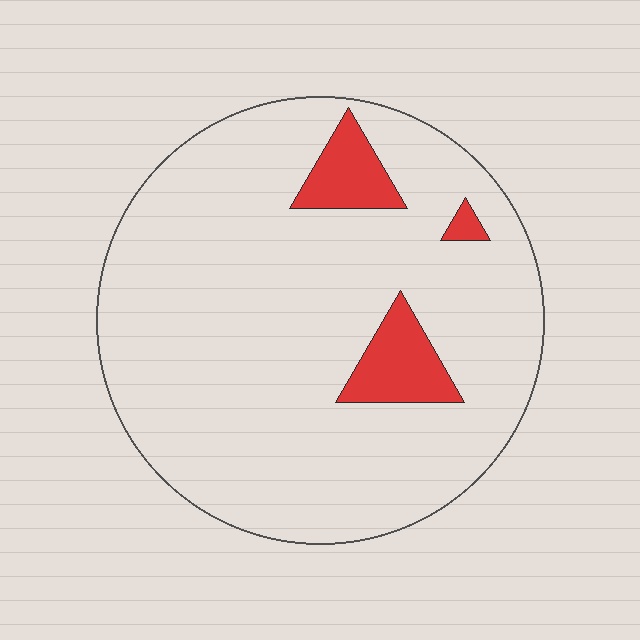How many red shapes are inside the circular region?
3.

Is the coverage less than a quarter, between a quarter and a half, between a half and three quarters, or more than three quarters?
Less than a quarter.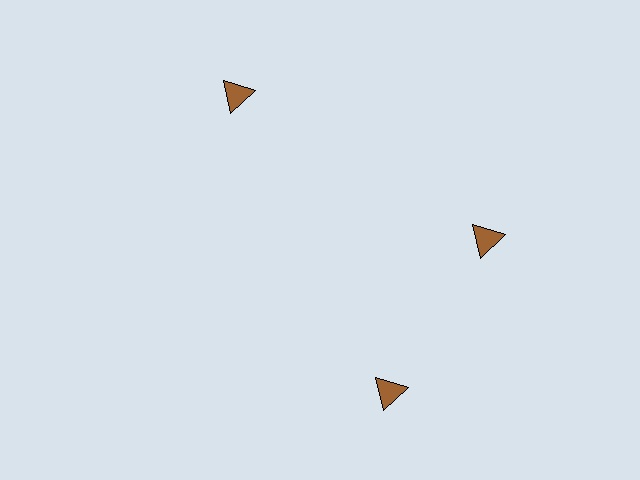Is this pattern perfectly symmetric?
No. The 3 brown triangles are arranged in a ring, but one element near the 7 o'clock position is rotated out of alignment along the ring, breaking the 3-fold rotational symmetry.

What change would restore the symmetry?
The symmetry would be restored by rotating it back into even spacing with its neighbors so that all 3 triangles sit at equal angles and equal distance from the center.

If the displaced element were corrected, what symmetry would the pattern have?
It would have 3-fold rotational symmetry — the pattern would map onto itself every 120 degrees.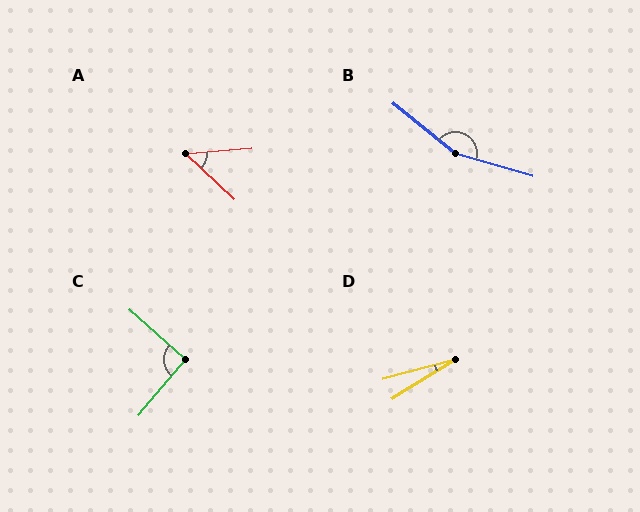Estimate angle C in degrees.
Approximately 92 degrees.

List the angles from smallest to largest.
D (16°), A (48°), C (92°), B (157°).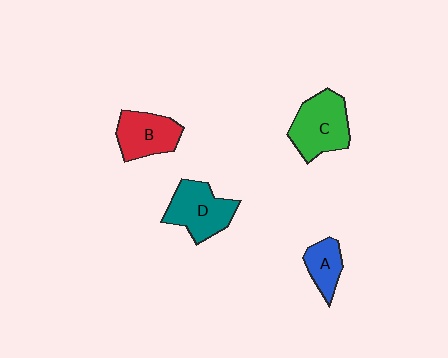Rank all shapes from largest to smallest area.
From largest to smallest: C (green), D (teal), B (red), A (blue).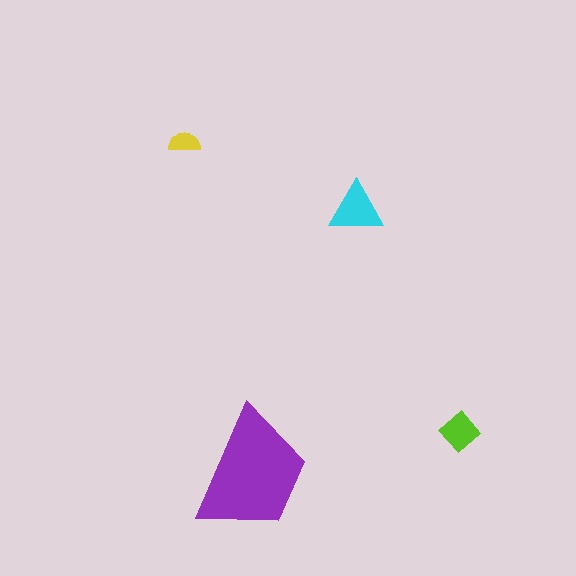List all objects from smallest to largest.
The yellow semicircle, the lime diamond, the cyan triangle, the purple trapezoid.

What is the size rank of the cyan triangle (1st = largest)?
2nd.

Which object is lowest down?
The purple trapezoid is bottommost.